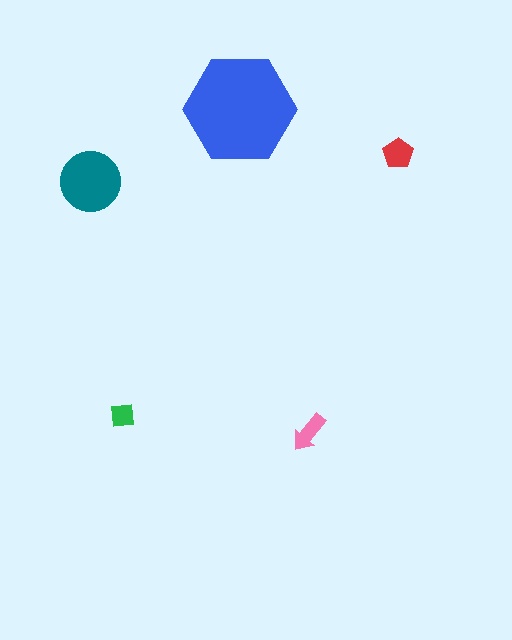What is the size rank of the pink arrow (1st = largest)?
4th.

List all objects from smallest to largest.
The green square, the pink arrow, the red pentagon, the teal circle, the blue hexagon.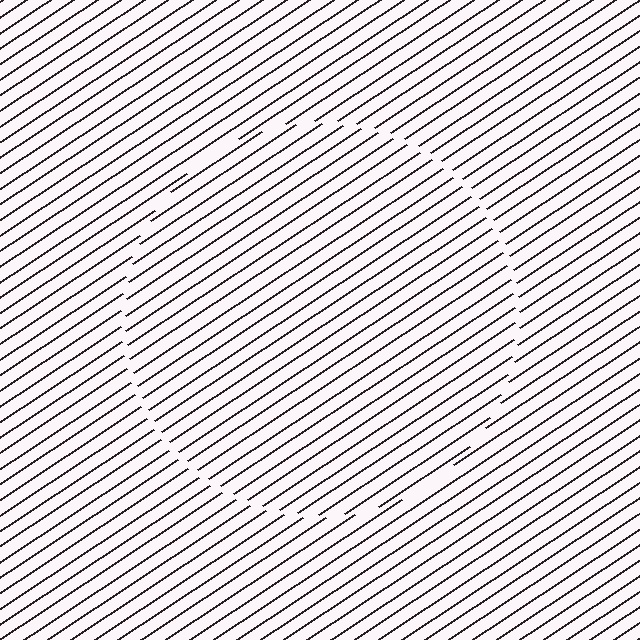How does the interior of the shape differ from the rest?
The interior of the shape contains the same grating, shifted by half a period — the contour is defined by the phase discontinuity where line-ends from the inner and outer gratings abut.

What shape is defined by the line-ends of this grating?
An illusory circle. The interior of the shape contains the same grating, shifted by half a period — the contour is defined by the phase discontinuity where line-ends from the inner and outer gratings abut.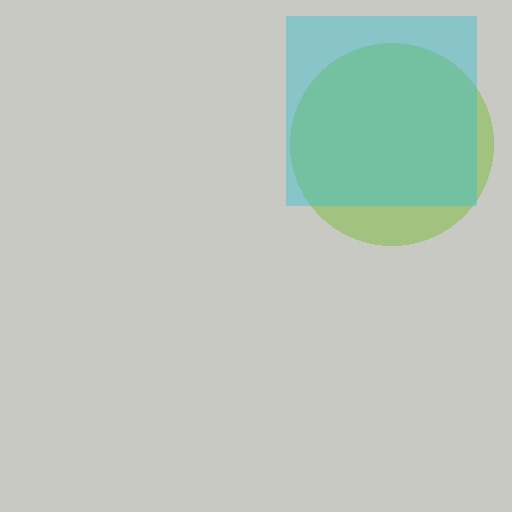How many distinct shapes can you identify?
There are 2 distinct shapes: a lime circle, a cyan square.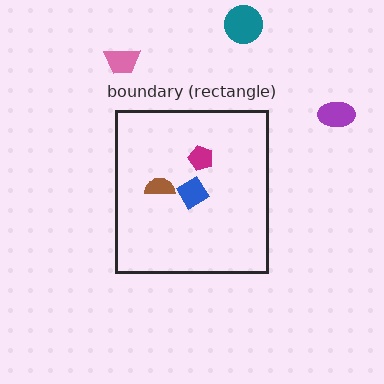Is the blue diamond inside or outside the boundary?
Inside.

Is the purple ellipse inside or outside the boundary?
Outside.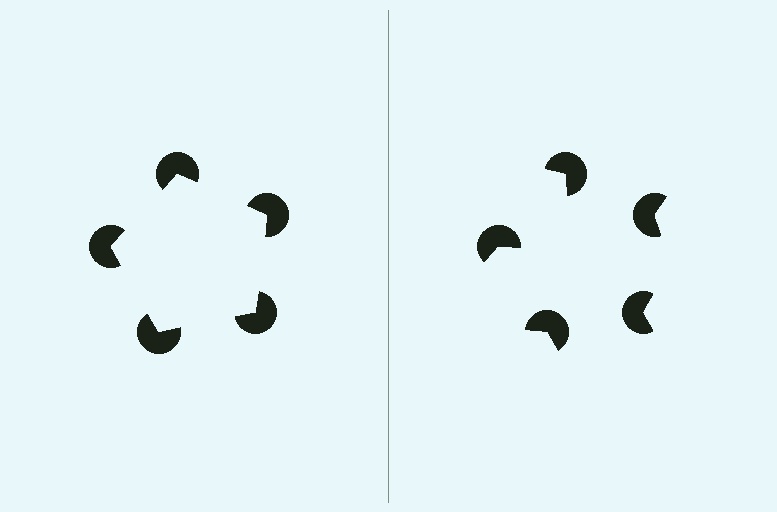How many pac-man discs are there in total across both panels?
10 — 5 on each side.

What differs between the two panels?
The pac-man discs are positioned identically on both sides; only the wedge orientations differ. On the left they align to a pentagon; on the right they are misaligned.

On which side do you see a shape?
An illusory pentagon appears on the left side. On the right side the wedge cuts are rotated, so no coherent shape forms.